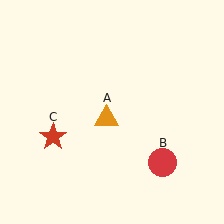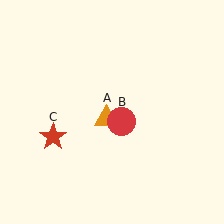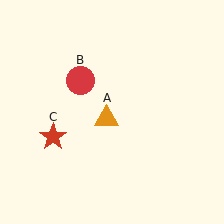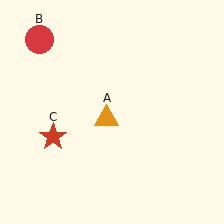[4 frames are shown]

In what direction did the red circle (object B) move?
The red circle (object B) moved up and to the left.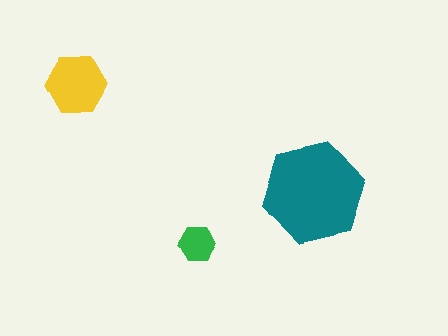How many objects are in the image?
There are 3 objects in the image.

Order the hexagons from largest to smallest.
the teal one, the yellow one, the green one.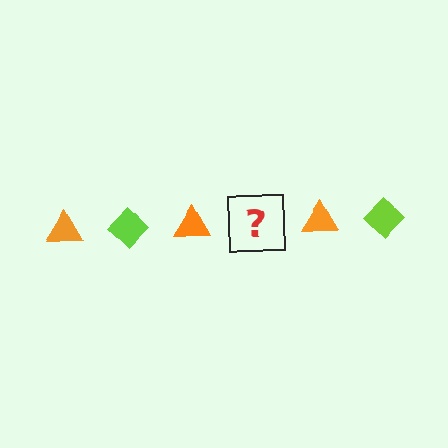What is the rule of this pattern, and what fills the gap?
The rule is that the pattern alternates between orange triangle and lime diamond. The gap should be filled with a lime diamond.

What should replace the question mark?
The question mark should be replaced with a lime diamond.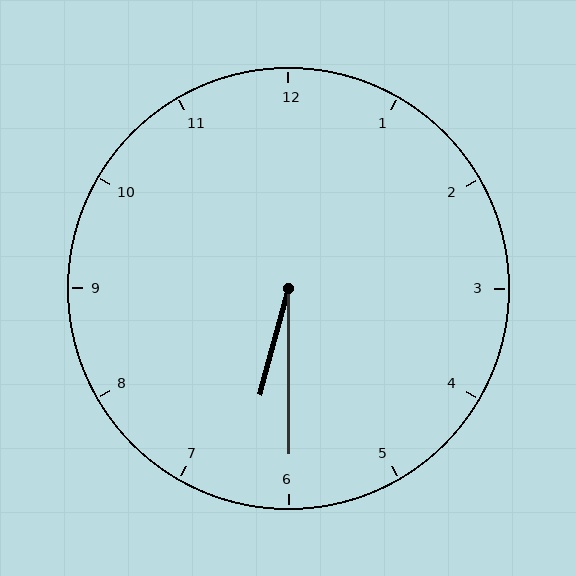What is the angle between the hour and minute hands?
Approximately 15 degrees.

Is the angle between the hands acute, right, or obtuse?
It is acute.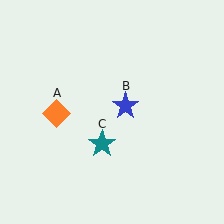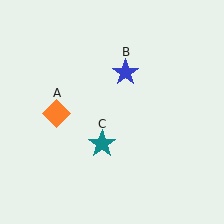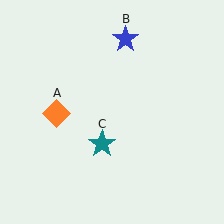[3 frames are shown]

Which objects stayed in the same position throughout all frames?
Orange diamond (object A) and teal star (object C) remained stationary.